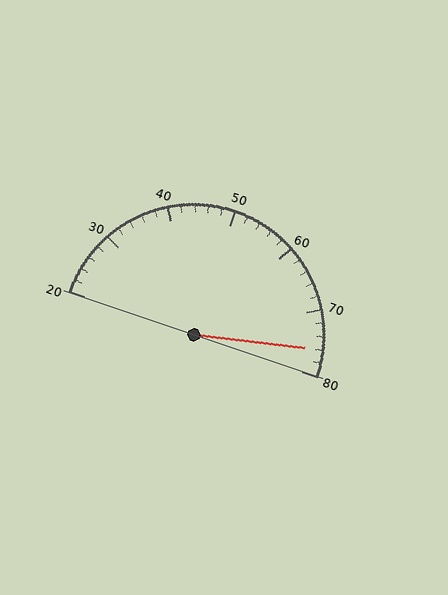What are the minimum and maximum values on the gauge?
The gauge ranges from 20 to 80.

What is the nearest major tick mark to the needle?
The nearest major tick mark is 80.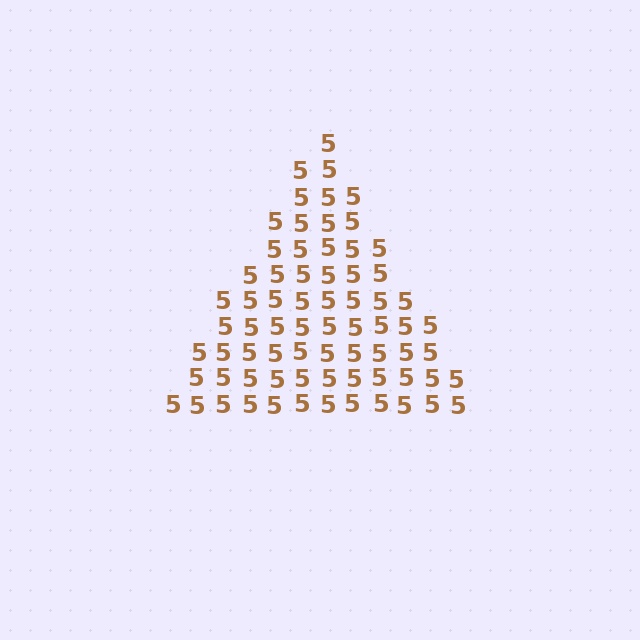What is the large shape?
The large shape is a triangle.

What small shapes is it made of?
It is made of small digit 5's.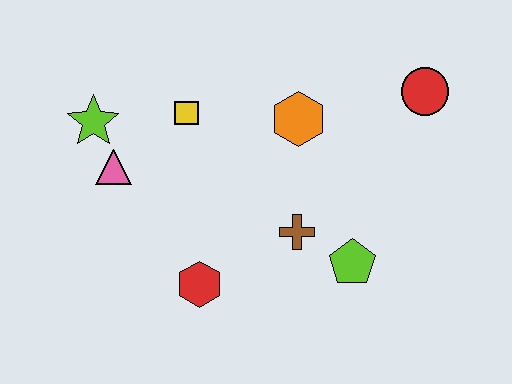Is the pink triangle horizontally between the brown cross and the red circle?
No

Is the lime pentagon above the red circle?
No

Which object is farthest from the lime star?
The red circle is farthest from the lime star.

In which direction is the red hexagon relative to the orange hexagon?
The red hexagon is below the orange hexagon.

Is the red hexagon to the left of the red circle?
Yes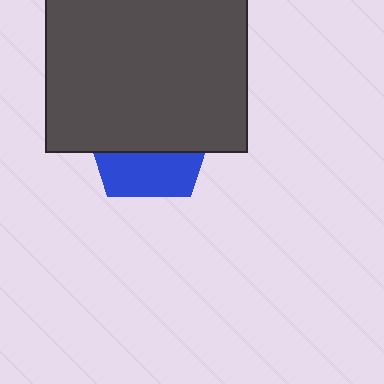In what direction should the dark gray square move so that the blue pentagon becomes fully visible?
The dark gray square should move up. That is the shortest direction to clear the overlap and leave the blue pentagon fully visible.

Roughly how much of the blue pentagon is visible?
A small part of it is visible (roughly 36%).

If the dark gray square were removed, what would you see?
You would see the complete blue pentagon.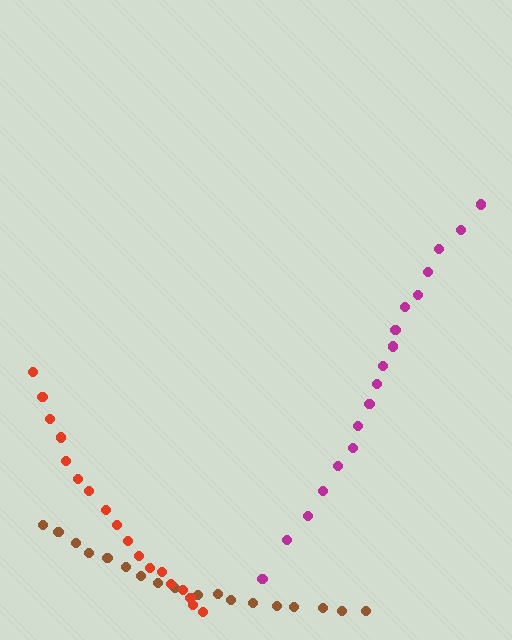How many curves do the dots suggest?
There are 3 distinct paths.